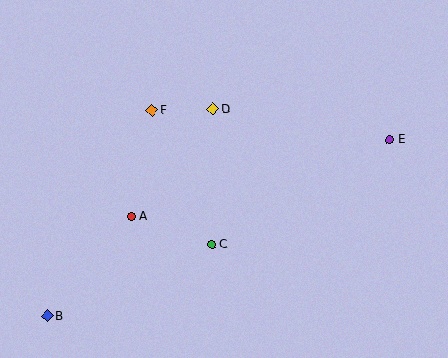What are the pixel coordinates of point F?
Point F is at (152, 110).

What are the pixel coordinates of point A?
Point A is at (131, 217).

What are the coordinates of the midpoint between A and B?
The midpoint between A and B is at (89, 266).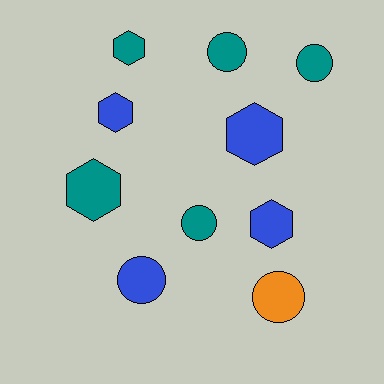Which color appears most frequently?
Teal, with 5 objects.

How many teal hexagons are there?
There are 2 teal hexagons.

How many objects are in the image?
There are 10 objects.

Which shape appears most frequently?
Circle, with 5 objects.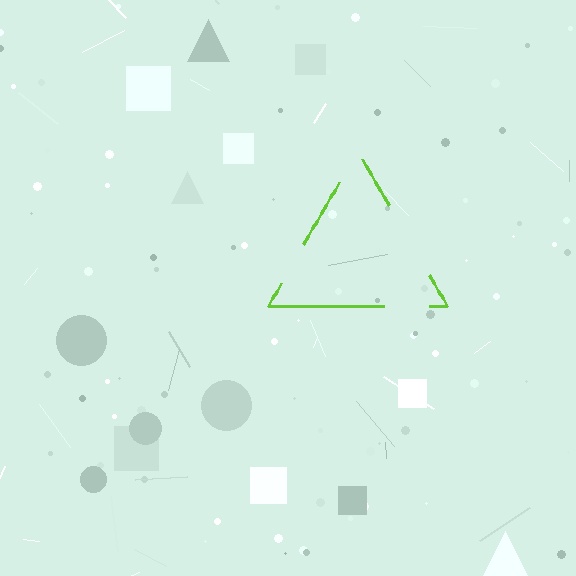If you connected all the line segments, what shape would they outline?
They would outline a triangle.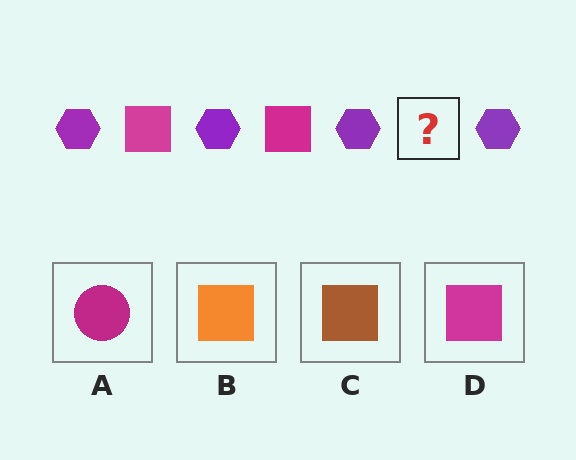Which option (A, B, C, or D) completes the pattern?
D.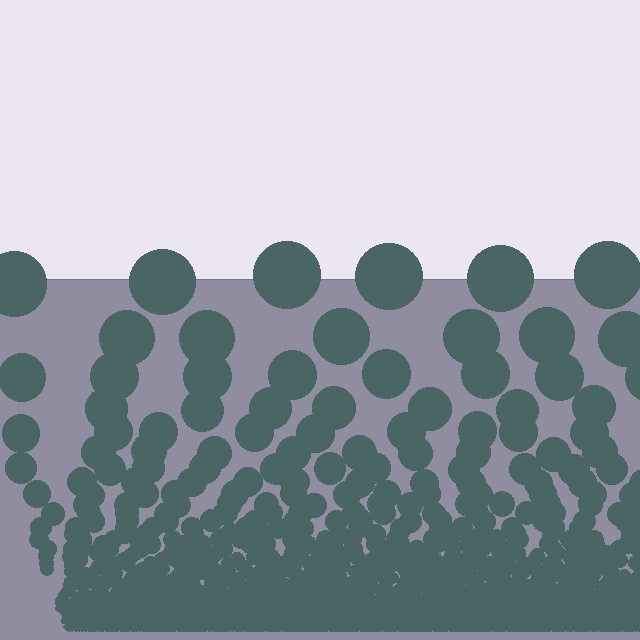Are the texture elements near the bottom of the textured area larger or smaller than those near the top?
Smaller. The gradient is inverted — elements near the bottom are smaller and denser.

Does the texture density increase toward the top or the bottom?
Density increases toward the bottom.